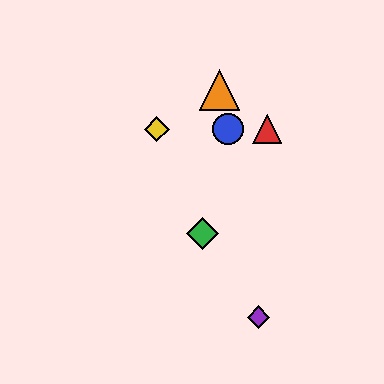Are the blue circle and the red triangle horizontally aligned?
Yes, both are at y≈129.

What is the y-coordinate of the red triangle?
The red triangle is at y≈129.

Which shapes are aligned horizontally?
The red triangle, the blue circle, the yellow diamond are aligned horizontally.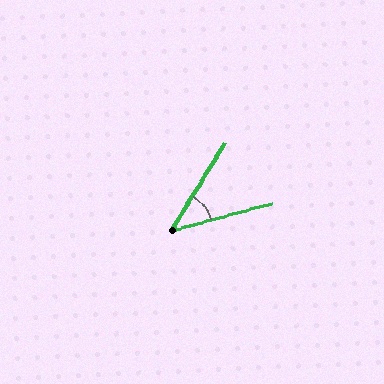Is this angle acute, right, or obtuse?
It is acute.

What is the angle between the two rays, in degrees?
Approximately 43 degrees.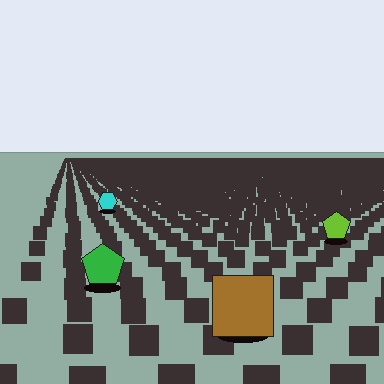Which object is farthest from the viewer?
The cyan hexagon is farthest from the viewer. It appears smaller and the ground texture around it is denser.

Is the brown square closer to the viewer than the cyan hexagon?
Yes. The brown square is closer — you can tell from the texture gradient: the ground texture is coarser near it.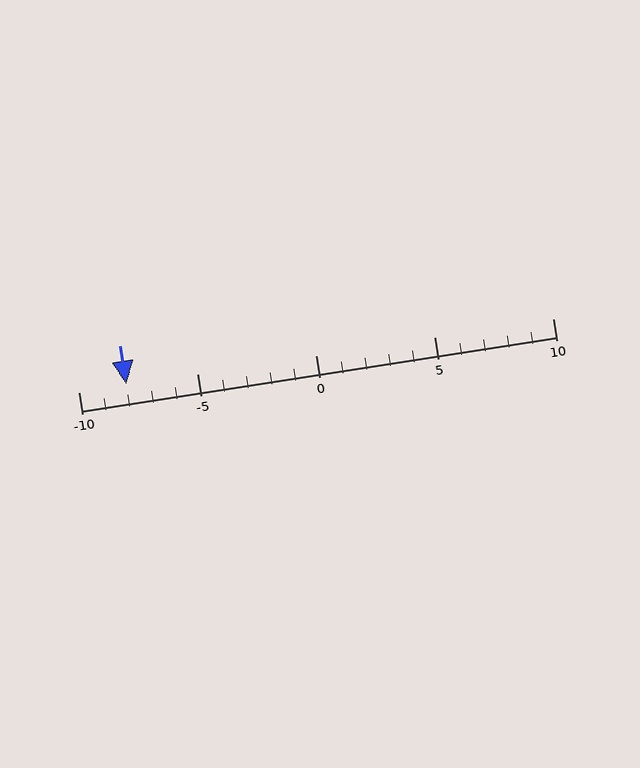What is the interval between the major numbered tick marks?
The major tick marks are spaced 5 units apart.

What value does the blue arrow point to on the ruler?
The blue arrow points to approximately -8.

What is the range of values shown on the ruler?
The ruler shows values from -10 to 10.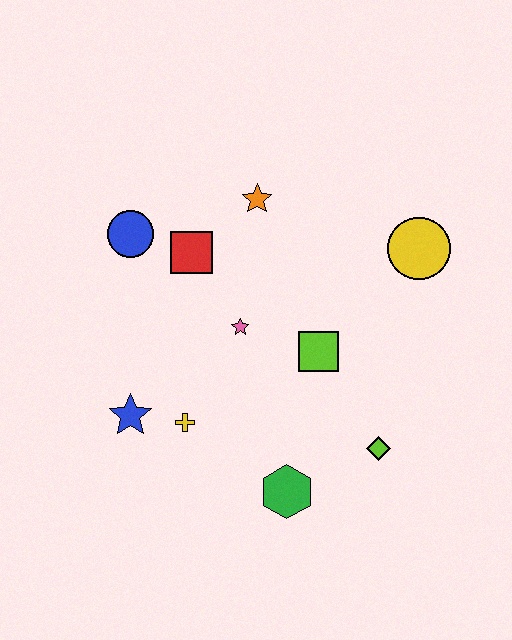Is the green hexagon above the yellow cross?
No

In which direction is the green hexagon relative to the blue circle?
The green hexagon is below the blue circle.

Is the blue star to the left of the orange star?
Yes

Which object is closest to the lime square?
The pink star is closest to the lime square.